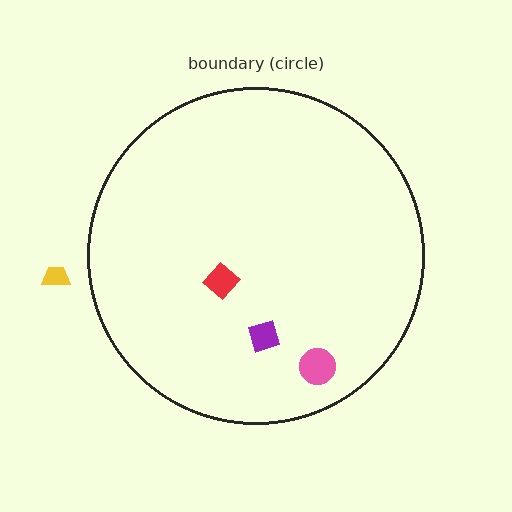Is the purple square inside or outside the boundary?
Inside.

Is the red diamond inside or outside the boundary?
Inside.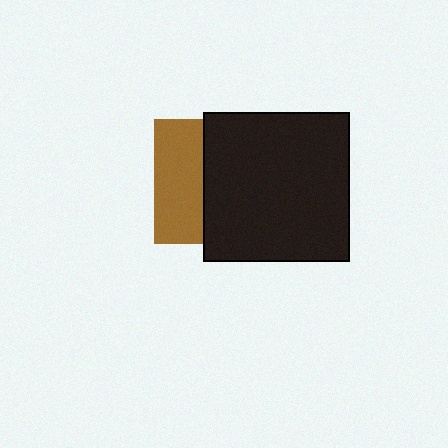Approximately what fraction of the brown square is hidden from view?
Roughly 60% of the brown square is hidden behind the black rectangle.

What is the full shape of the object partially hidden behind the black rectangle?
The partially hidden object is a brown square.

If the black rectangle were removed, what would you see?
You would see the complete brown square.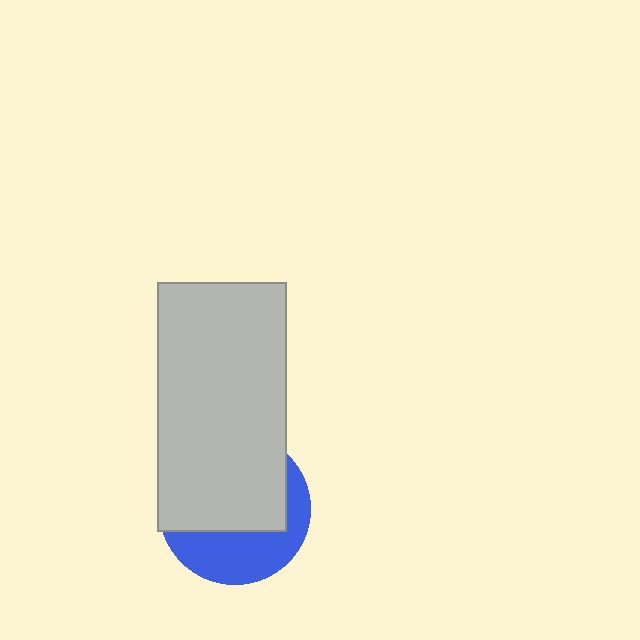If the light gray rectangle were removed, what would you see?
You would see the complete blue circle.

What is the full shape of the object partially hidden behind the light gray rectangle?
The partially hidden object is a blue circle.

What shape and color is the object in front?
The object in front is a light gray rectangle.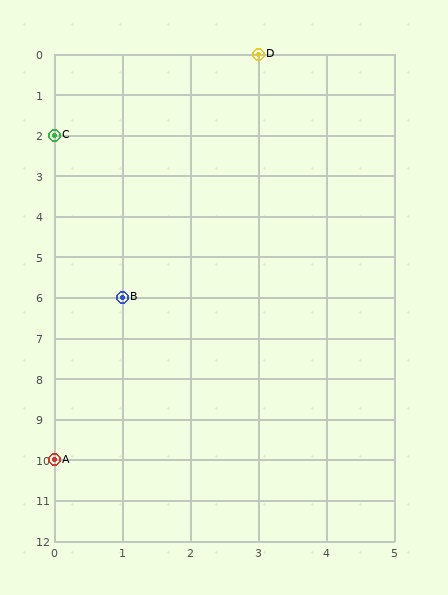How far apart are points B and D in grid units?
Points B and D are 2 columns and 6 rows apart (about 6.3 grid units diagonally).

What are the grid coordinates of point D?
Point D is at grid coordinates (3, 0).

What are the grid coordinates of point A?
Point A is at grid coordinates (0, 10).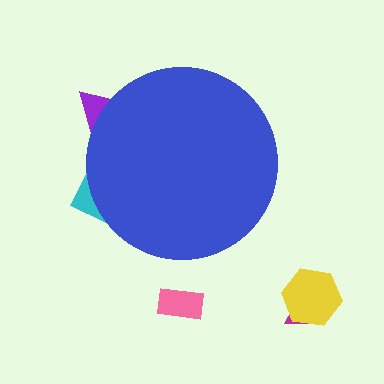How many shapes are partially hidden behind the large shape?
2 shapes are partially hidden.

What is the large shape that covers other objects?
A blue circle.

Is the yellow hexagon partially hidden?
No, the yellow hexagon is fully visible.